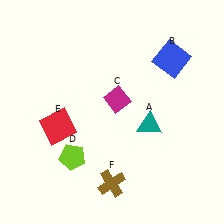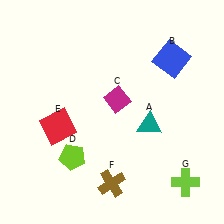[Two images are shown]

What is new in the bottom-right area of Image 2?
A lime cross (G) was added in the bottom-right area of Image 2.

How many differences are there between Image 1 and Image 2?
There is 1 difference between the two images.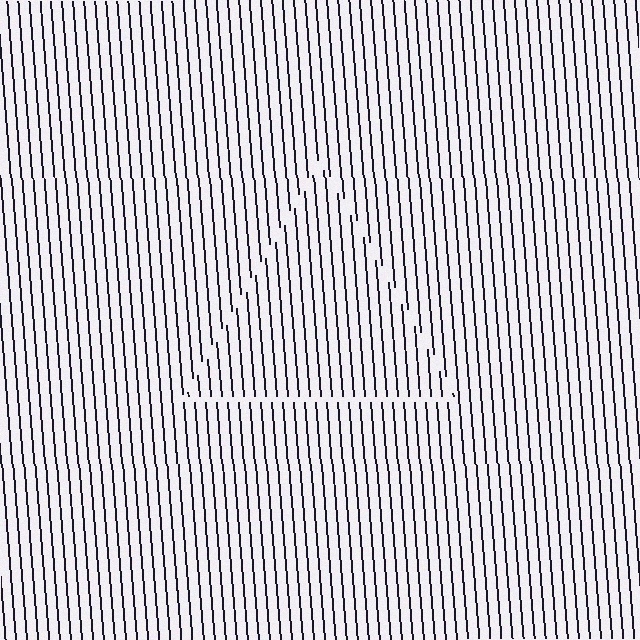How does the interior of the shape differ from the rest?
The interior of the shape contains the same grating, shifted by half a period — the contour is defined by the phase discontinuity where line-ends from the inner and outer gratings abut.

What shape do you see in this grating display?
An illusory triangle. The interior of the shape contains the same grating, shifted by half a period — the contour is defined by the phase discontinuity where line-ends from the inner and outer gratings abut.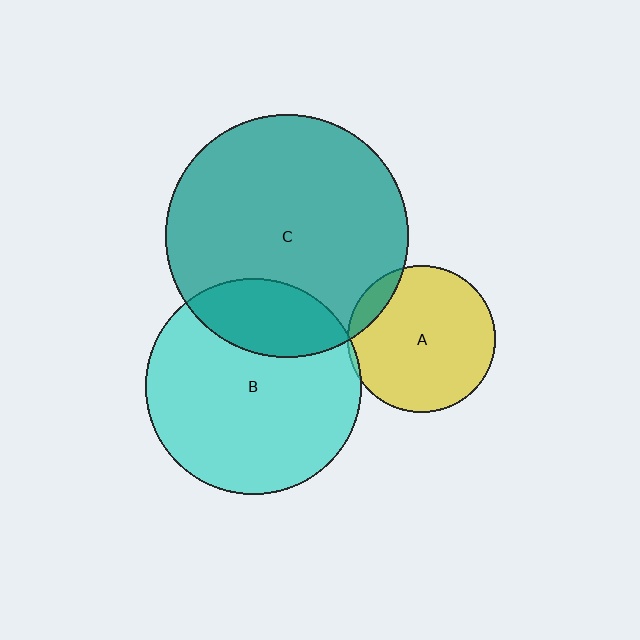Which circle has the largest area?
Circle C (teal).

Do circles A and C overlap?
Yes.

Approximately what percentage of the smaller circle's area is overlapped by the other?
Approximately 10%.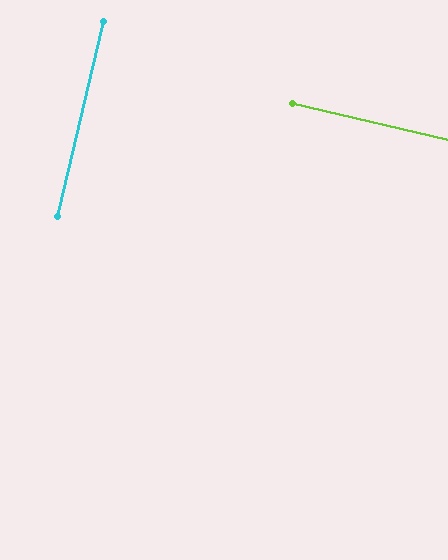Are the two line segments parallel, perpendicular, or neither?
Perpendicular — they meet at approximately 90°.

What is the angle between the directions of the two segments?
Approximately 90 degrees.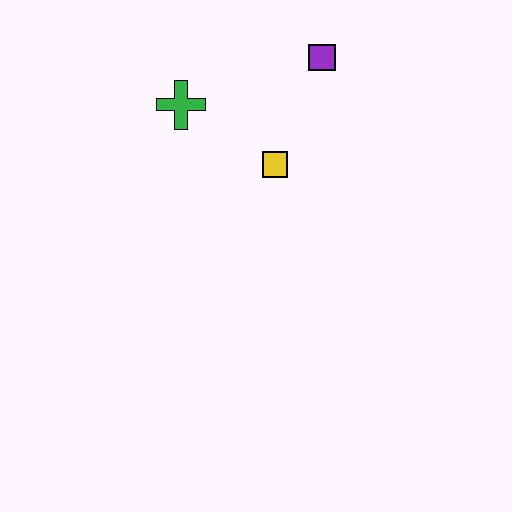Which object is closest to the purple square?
The yellow square is closest to the purple square.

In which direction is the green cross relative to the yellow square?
The green cross is to the left of the yellow square.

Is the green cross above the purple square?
No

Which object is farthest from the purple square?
The green cross is farthest from the purple square.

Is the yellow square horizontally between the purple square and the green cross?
Yes